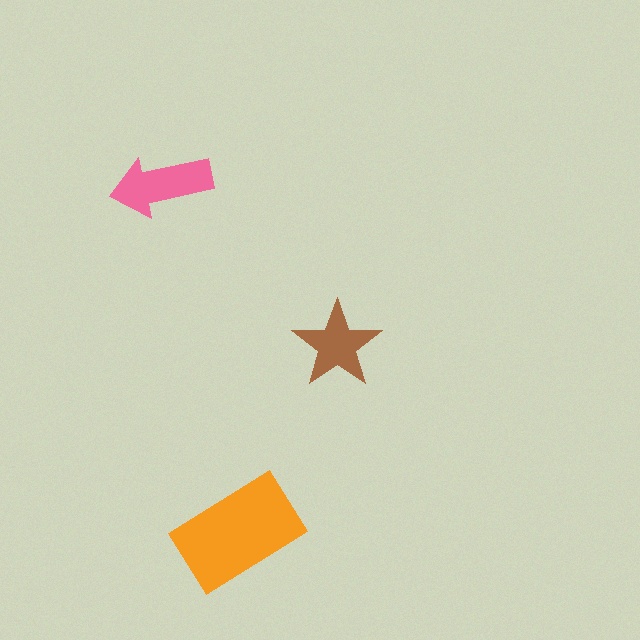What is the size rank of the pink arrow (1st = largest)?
2nd.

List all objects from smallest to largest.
The brown star, the pink arrow, the orange rectangle.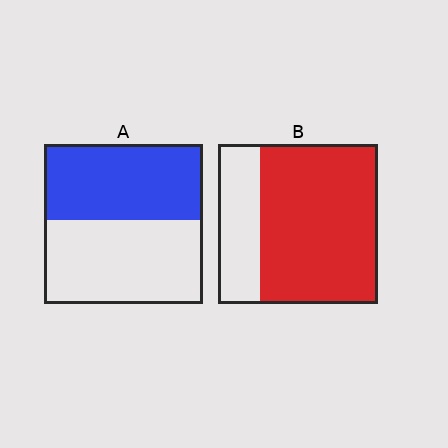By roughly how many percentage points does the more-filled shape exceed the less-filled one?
By roughly 25 percentage points (B over A).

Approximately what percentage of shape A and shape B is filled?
A is approximately 50% and B is approximately 75%.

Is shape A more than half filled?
Roughly half.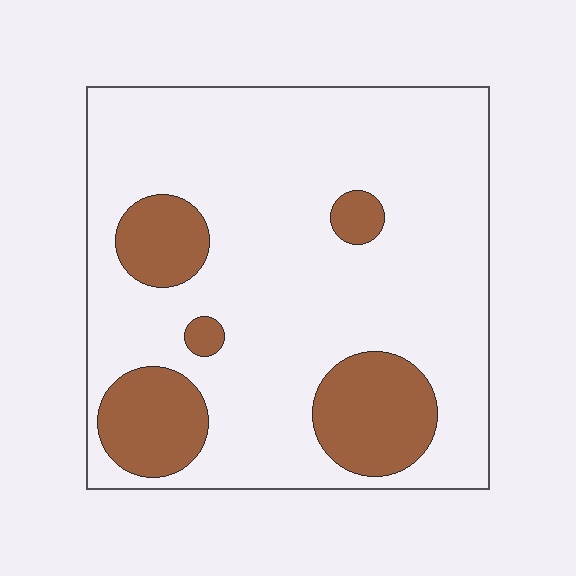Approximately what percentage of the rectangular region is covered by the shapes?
Approximately 20%.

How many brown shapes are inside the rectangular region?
5.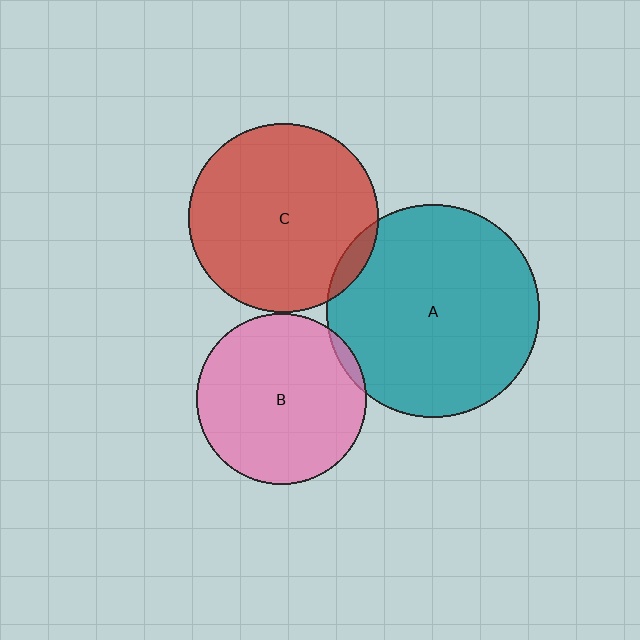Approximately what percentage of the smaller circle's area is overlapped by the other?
Approximately 5%.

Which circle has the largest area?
Circle A (teal).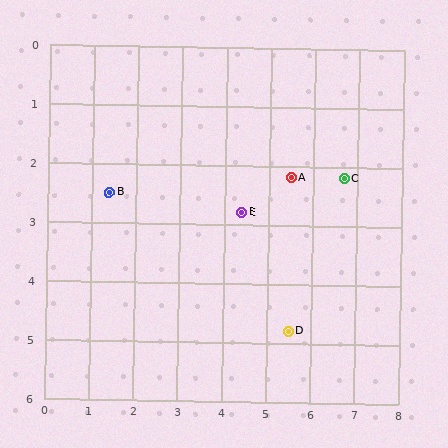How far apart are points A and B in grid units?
Points A and B are about 4.1 grid units apart.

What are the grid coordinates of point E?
Point E is at approximately (4.4, 2.8).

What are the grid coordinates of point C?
Point C is at approximately (6.7, 2.2).